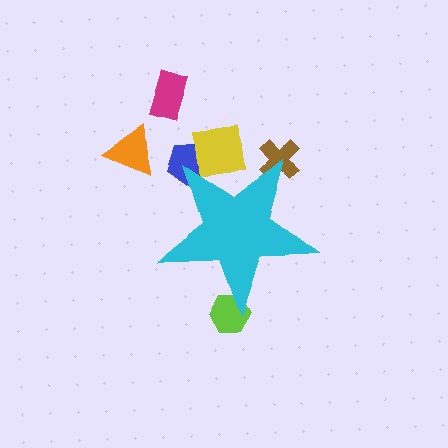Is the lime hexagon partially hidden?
Yes, the lime hexagon is partially hidden behind the cyan star.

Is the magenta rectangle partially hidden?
No, the magenta rectangle is fully visible.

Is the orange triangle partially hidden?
No, the orange triangle is fully visible.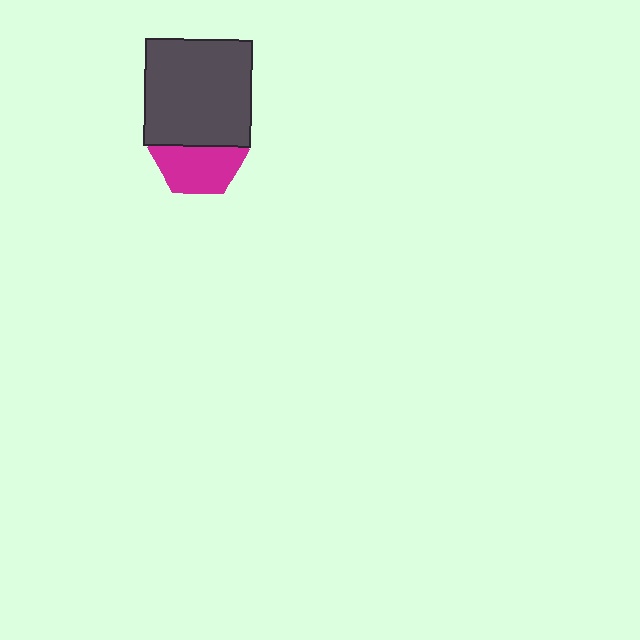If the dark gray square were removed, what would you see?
You would see the complete magenta hexagon.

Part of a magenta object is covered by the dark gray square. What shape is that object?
It is a hexagon.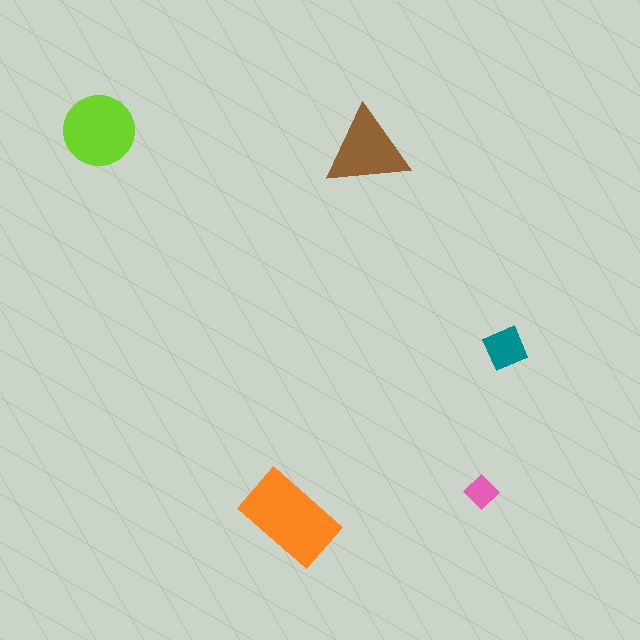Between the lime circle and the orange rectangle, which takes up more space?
The orange rectangle.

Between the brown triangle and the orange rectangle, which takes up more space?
The orange rectangle.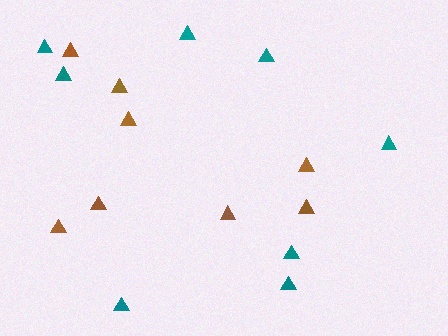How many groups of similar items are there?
There are 2 groups: one group of teal triangles (8) and one group of brown triangles (8).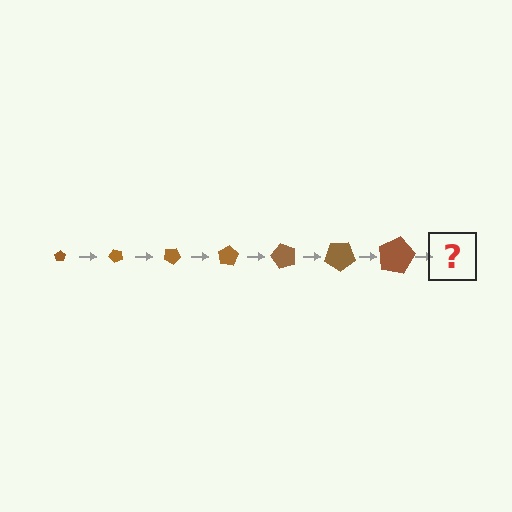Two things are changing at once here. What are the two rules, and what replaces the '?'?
The two rules are that the pentagon grows larger each step and it rotates 50 degrees each step. The '?' should be a pentagon, larger than the previous one and rotated 350 degrees from the start.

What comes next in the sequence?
The next element should be a pentagon, larger than the previous one and rotated 350 degrees from the start.